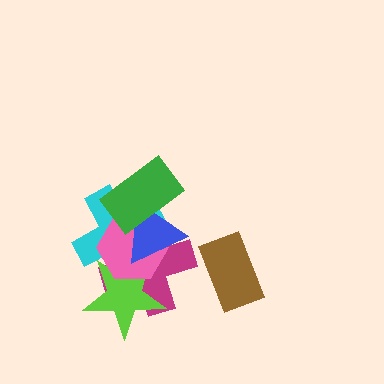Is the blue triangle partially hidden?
Yes, it is partially covered by another shape.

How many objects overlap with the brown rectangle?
0 objects overlap with the brown rectangle.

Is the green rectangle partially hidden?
No, no other shape covers it.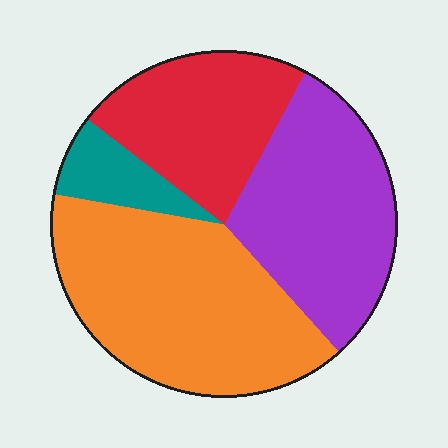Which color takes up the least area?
Teal, at roughly 10%.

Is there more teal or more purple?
Purple.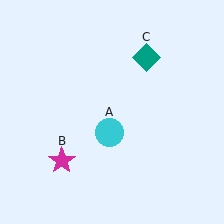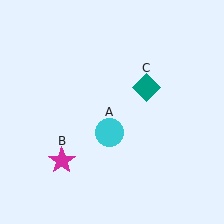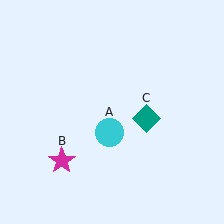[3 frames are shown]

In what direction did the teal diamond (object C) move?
The teal diamond (object C) moved down.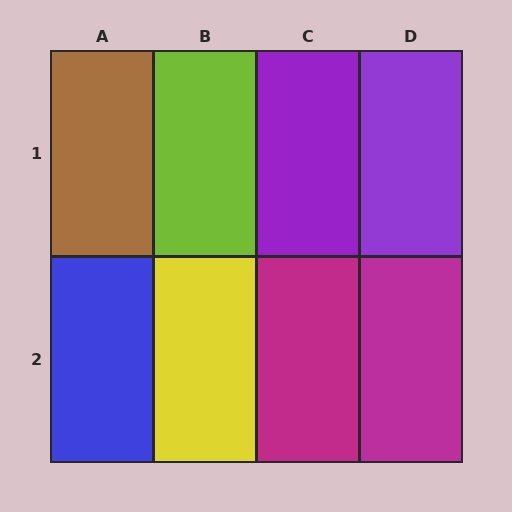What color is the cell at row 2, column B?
Yellow.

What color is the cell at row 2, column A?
Blue.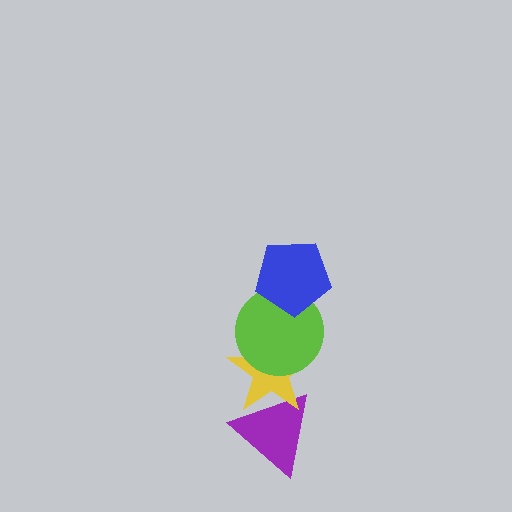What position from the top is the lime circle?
The lime circle is 2nd from the top.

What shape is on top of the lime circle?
The blue pentagon is on top of the lime circle.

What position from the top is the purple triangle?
The purple triangle is 4th from the top.